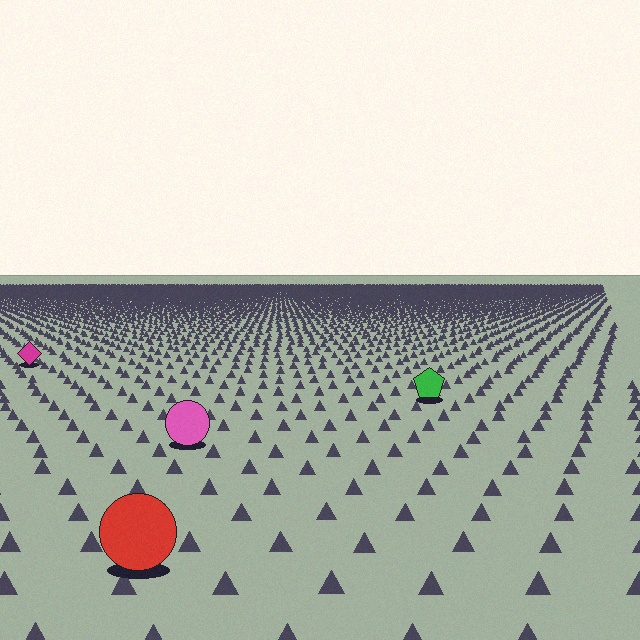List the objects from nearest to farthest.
From nearest to farthest: the red circle, the pink circle, the green pentagon, the magenta diamond.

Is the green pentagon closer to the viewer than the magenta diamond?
Yes. The green pentagon is closer — you can tell from the texture gradient: the ground texture is coarser near it.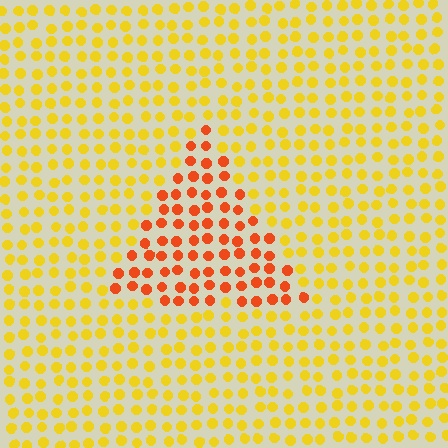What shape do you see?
I see a triangle.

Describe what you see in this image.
The image is filled with small yellow elements in a uniform arrangement. A triangle-shaped region is visible where the elements are tinted to a slightly different hue, forming a subtle color boundary.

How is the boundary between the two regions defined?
The boundary is defined purely by a slight shift in hue (about 39 degrees). Spacing, size, and orientation are identical on both sides.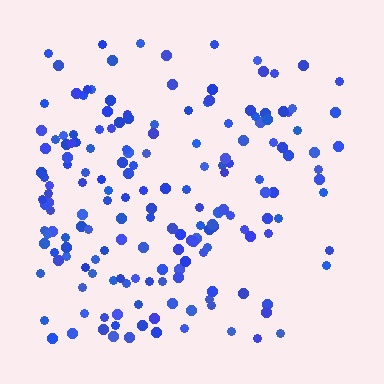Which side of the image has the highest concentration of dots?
The left.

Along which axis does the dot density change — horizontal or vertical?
Horizontal.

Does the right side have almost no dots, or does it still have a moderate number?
Still a moderate number, just noticeably fewer than the left.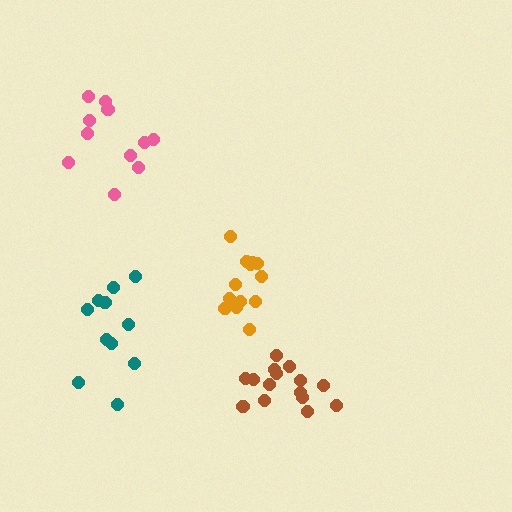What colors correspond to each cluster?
The clusters are colored: pink, orange, teal, brown.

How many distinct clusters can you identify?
There are 4 distinct clusters.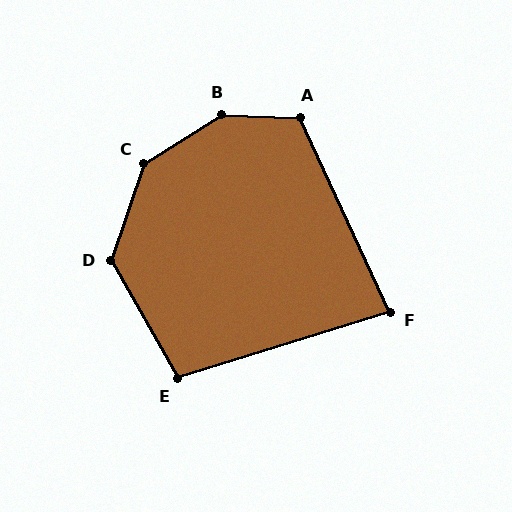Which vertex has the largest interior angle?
B, at approximately 146 degrees.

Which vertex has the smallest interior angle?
F, at approximately 82 degrees.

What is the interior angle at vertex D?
Approximately 132 degrees (obtuse).